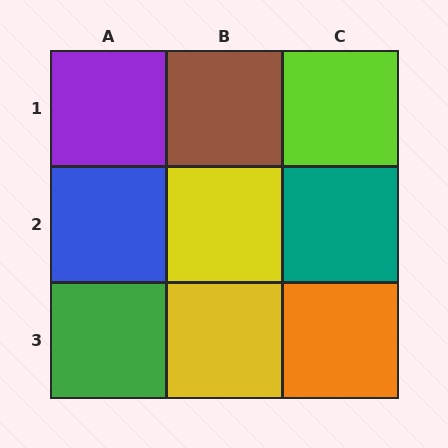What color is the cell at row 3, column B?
Yellow.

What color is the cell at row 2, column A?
Blue.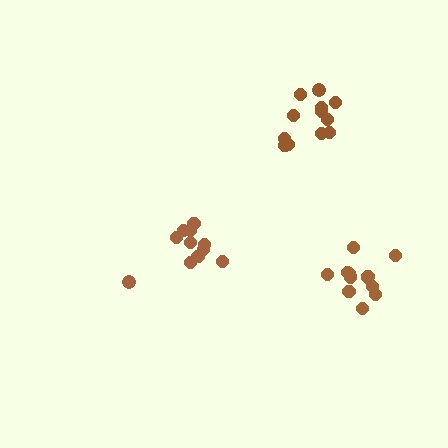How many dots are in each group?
Group 1: 11 dots, Group 2: 12 dots, Group 3: 12 dots (35 total).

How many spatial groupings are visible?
There are 3 spatial groupings.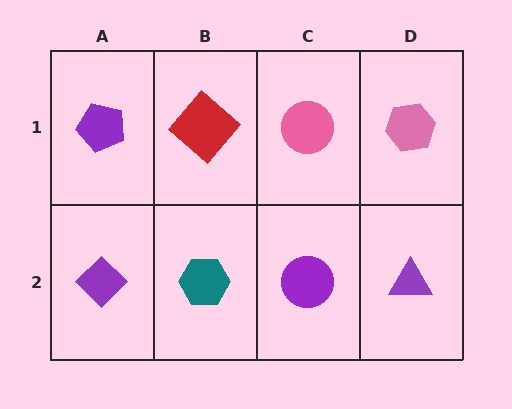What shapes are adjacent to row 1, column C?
A purple circle (row 2, column C), a red diamond (row 1, column B), a pink hexagon (row 1, column D).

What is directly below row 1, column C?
A purple circle.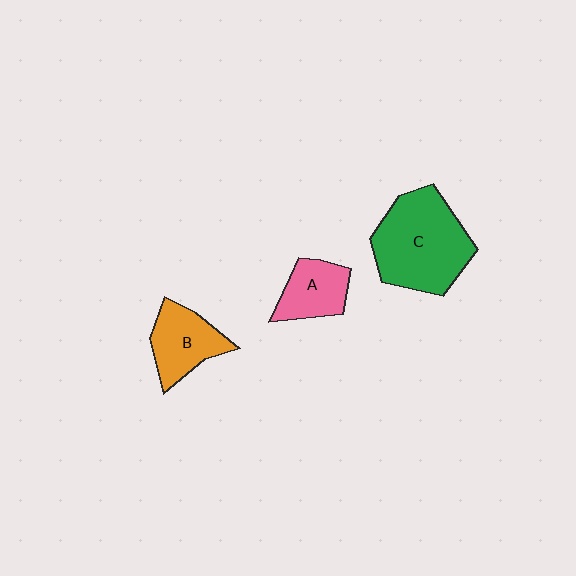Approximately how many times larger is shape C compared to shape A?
Approximately 2.1 times.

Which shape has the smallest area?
Shape A (pink).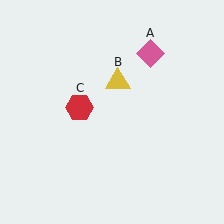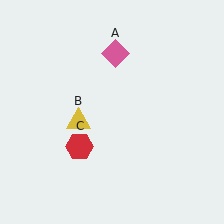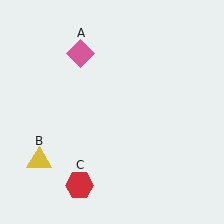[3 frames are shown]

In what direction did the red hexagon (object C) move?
The red hexagon (object C) moved down.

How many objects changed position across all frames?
3 objects changed position: pink diamond (object A), yellow triangle (object B), red hexagon (object C).